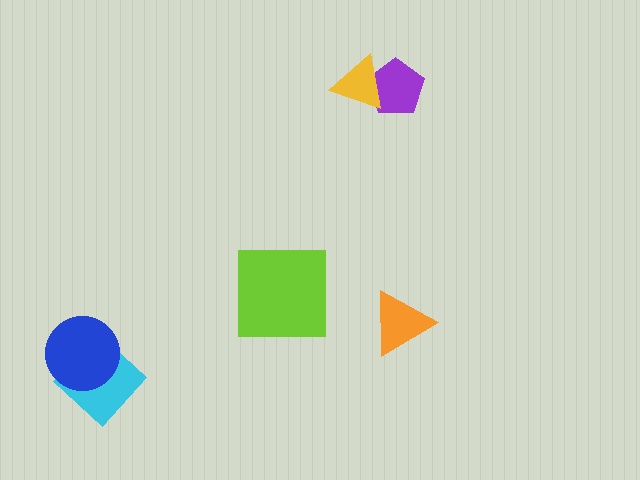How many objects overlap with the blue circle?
1 object overlaps with the blue circle.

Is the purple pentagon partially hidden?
Yes, it is partially covered by another shape.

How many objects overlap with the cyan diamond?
1 object overlaps with the cyan diamond.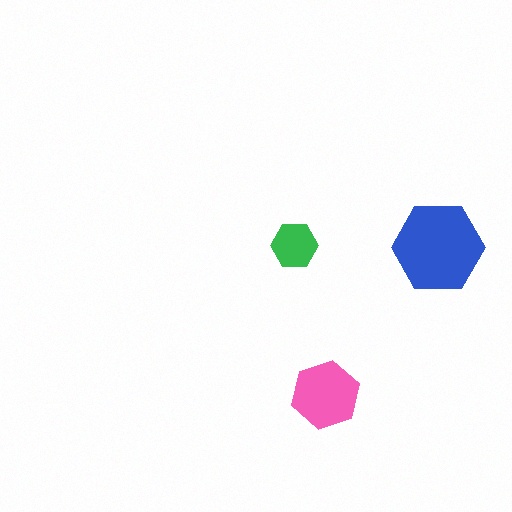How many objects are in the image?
There are 3 objects in the image.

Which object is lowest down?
The pink hexagon is bottommost.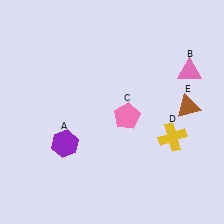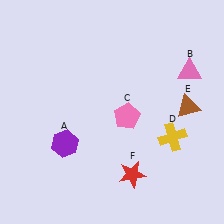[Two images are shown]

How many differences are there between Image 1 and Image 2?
There is 1 difference between the two images.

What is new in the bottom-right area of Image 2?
A red star (F) was added in the bottom-right area of Image 2.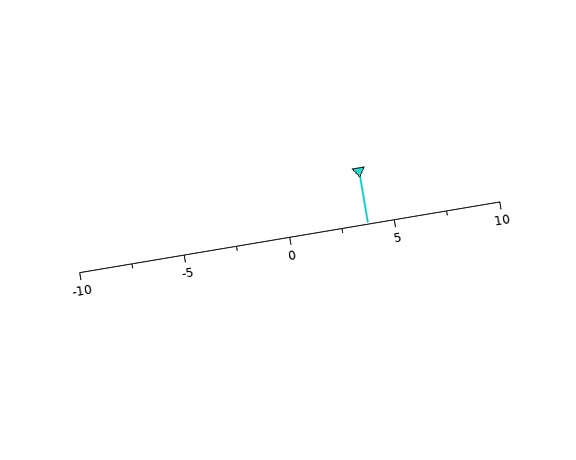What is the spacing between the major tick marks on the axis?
The major ticks are spaced 5 apart.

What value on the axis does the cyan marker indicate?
The marker indicates approximately 3.8.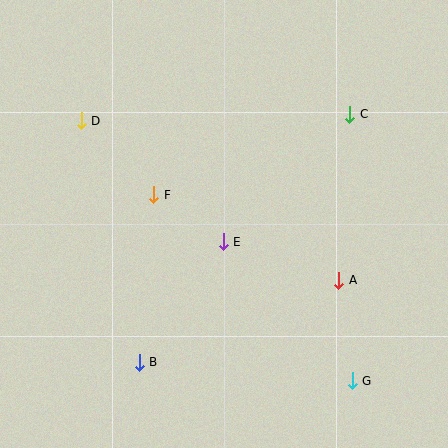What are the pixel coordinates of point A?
Point A is at (339, 280).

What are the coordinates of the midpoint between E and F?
The midpoint between E and F is at (189, 218).